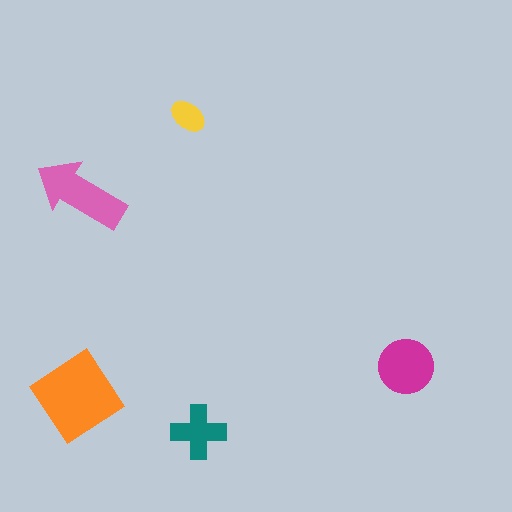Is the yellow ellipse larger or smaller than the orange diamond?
Smaller.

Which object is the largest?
The orange diamond.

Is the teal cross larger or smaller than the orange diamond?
Smaller.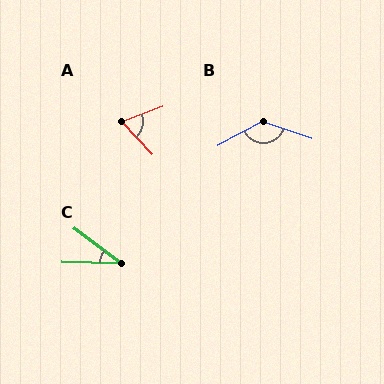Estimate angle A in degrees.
Approximately 67 degrees.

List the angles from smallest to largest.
C (36°), A (67°), B (132°).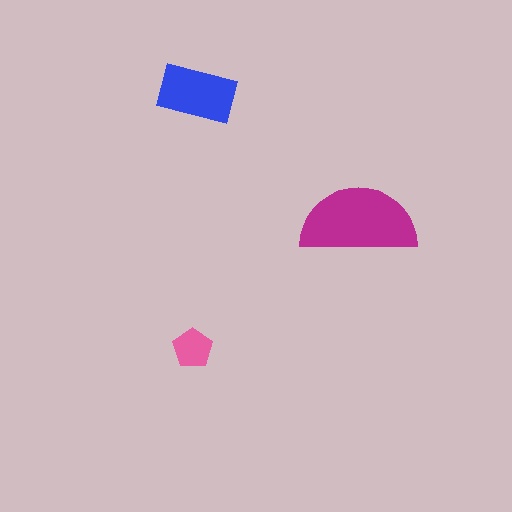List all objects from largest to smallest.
The magenta semicircle, the blue rectangle, the pink pentagon.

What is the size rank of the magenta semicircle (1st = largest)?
1st.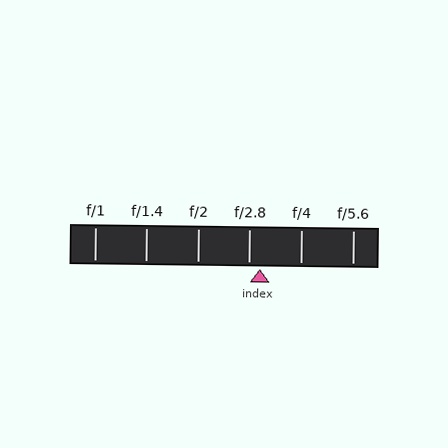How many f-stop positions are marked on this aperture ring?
There are 6 f-stop positions marked.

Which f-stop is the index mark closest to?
The index mark is closest to f/2.8.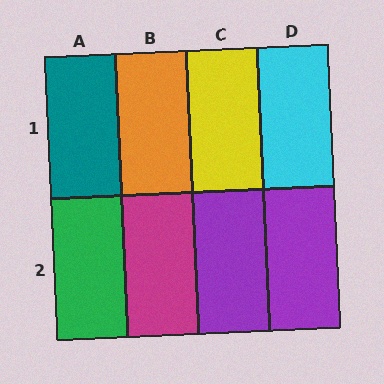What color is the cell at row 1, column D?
Cyan.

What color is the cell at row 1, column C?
Yellow.